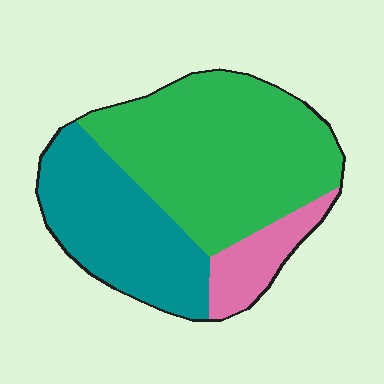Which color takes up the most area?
Green, at roughly 55%.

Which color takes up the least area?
Pink, at roughly 10%.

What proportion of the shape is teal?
Teal takes up between a third and a half of the shape.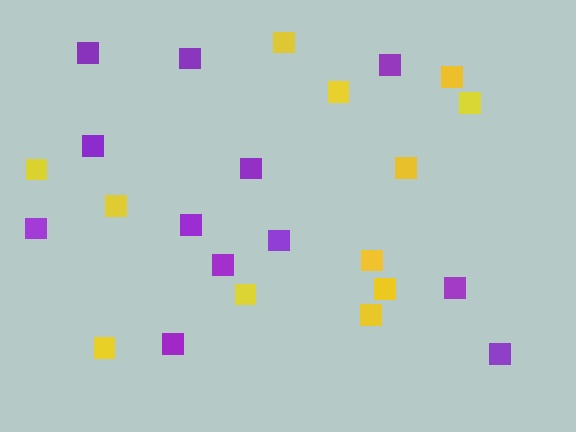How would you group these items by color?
There are 2 groups: one group of purple squares (12) and one group of yellow squares (12).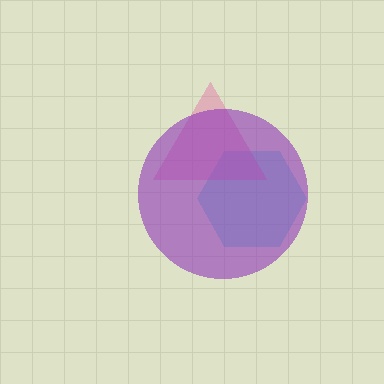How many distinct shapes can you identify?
There are 3 distinct shapes: a cyan hexagon, a pink triangle, a purple circle.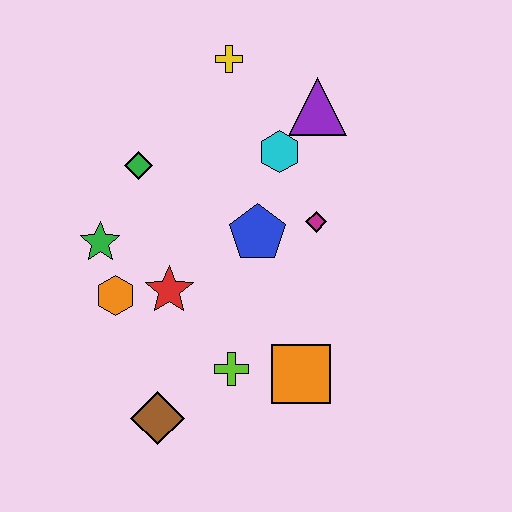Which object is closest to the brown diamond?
The lime cross is closest to the brown diamond.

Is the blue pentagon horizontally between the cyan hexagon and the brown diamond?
Yes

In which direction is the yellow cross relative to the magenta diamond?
The yellow cross is above the magenta diamond.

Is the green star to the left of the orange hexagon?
Yes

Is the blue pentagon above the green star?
Yes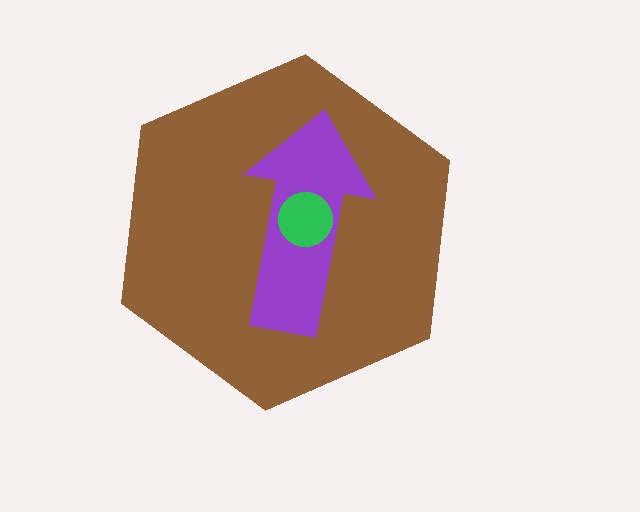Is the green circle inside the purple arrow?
Yes.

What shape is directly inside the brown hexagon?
The purple arrow.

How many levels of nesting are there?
3.